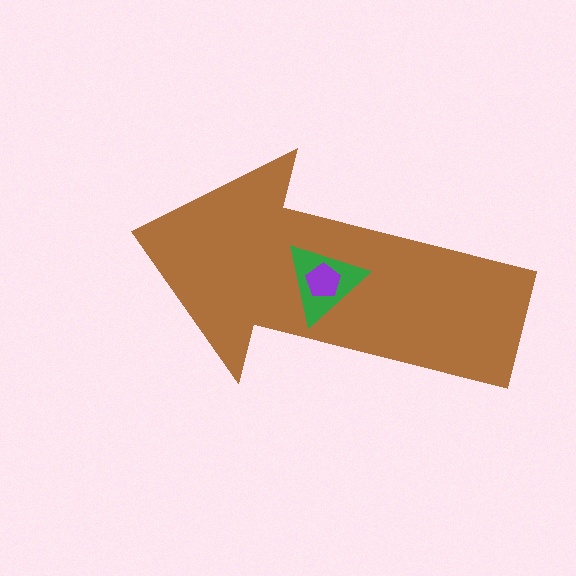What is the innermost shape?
The purple pentagon.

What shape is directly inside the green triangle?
The purple pentagon.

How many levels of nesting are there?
3.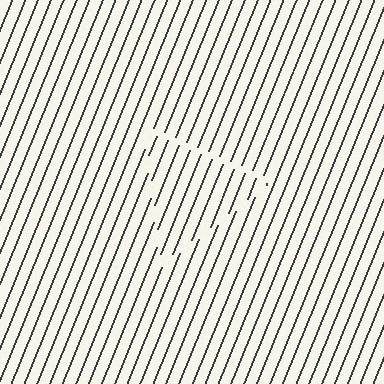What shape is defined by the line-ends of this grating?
An illusory triangle. The interior of the shape contains the same grating, shifted by half a period — the contour is defined by the phase discontinuity where line-ends from the inner and outer gratings abut.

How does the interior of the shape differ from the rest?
The interior of the shape contains the same grating, shifted by half a period — the contour is defined by the phase discontinuity where line-ends from the inner and outer gratings abut.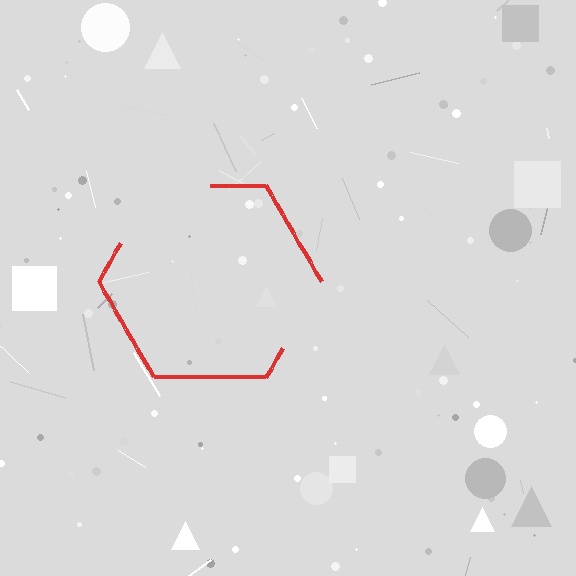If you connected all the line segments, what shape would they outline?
They would outline a hexagon.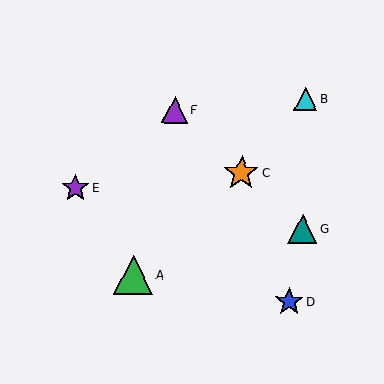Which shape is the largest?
The green triangle (labeled A) is the largest.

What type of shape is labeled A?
Shape A is a green triangle.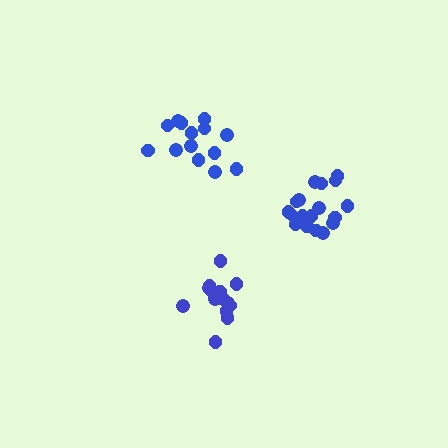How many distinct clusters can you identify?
There are 3 distinct clusters.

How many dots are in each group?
Group 1: 18 dots, Group 2: 14 dots, Group 3: 15 dots (47 total).